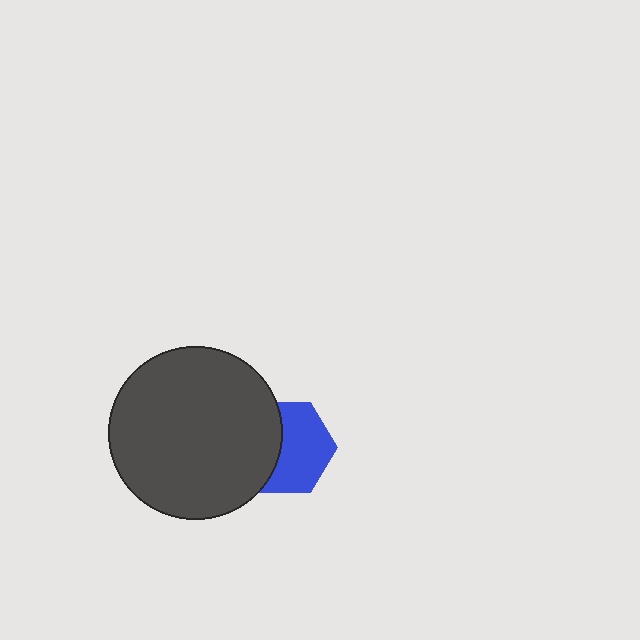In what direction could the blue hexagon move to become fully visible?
The blue hexagon could move right. That would shift it out from behind the dark gray circle entirely.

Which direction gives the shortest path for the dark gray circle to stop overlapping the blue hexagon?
Moving left gives the shortest separation.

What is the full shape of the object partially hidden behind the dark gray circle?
The partially hidden object is a blue hexagon.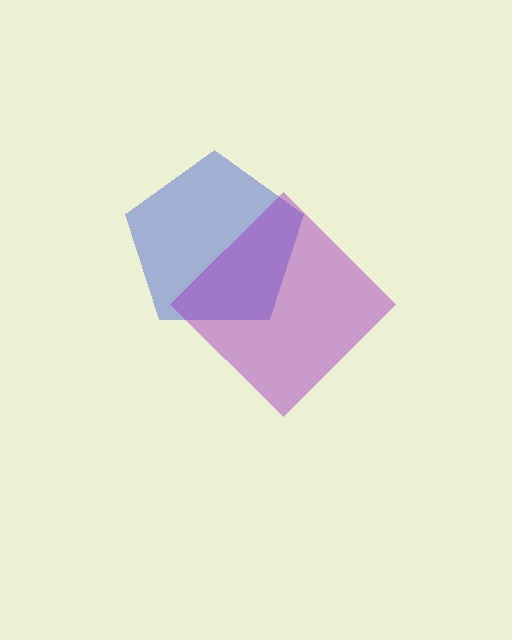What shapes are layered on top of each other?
The layered shapes are: a blue pentagon, a purple diamond.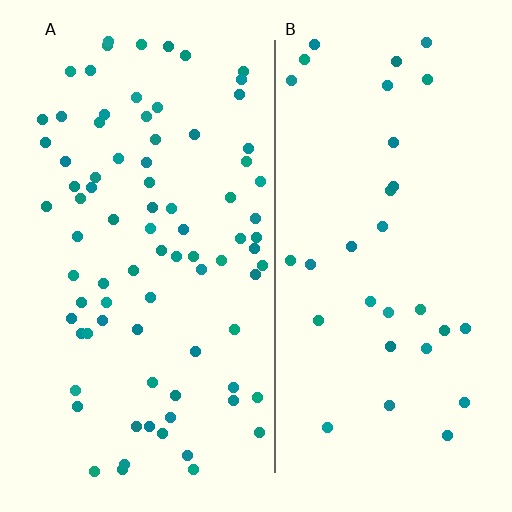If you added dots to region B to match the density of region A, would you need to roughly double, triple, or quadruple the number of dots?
Approximately triple.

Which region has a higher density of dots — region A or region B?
A (the left).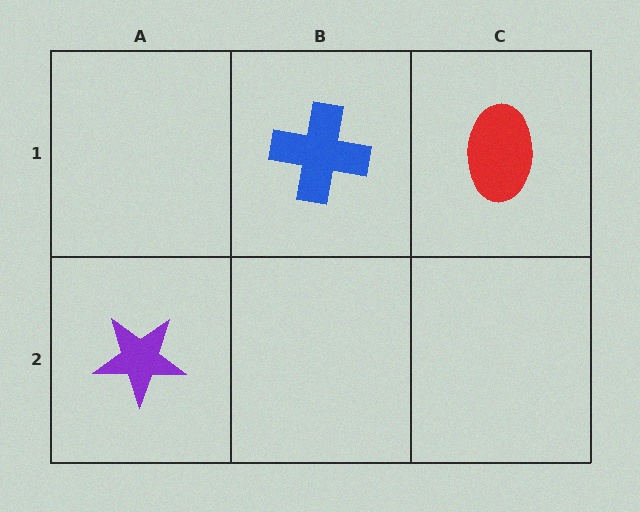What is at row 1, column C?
A red ellipse.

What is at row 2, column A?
A purple star.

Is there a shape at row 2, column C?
No, that cell is empty.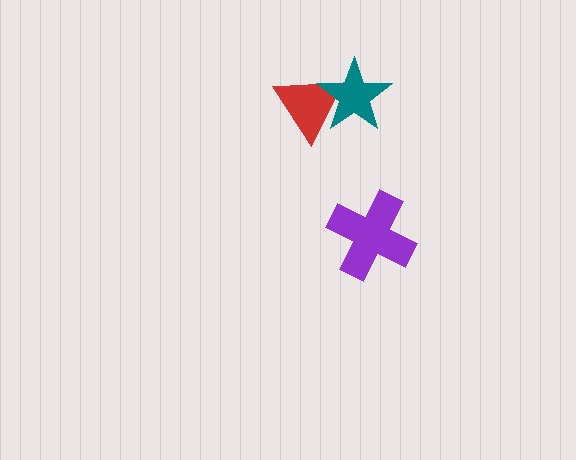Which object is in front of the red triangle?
The teal star is in front of the red triangle.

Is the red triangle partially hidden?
Yes, it is partially covered by another shape.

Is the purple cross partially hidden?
No, no other shape covers it.